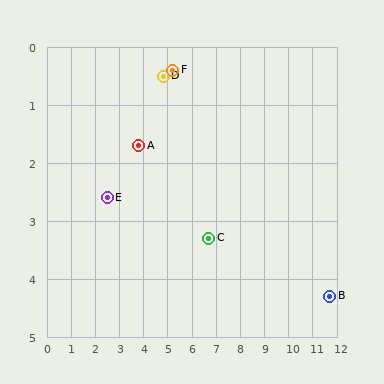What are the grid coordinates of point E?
Point E is at approximately (2.5, 2.6).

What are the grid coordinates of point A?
Point A is at approximately (3.8, 1.7).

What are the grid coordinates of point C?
Point C is at approximately (6.7, 3.3).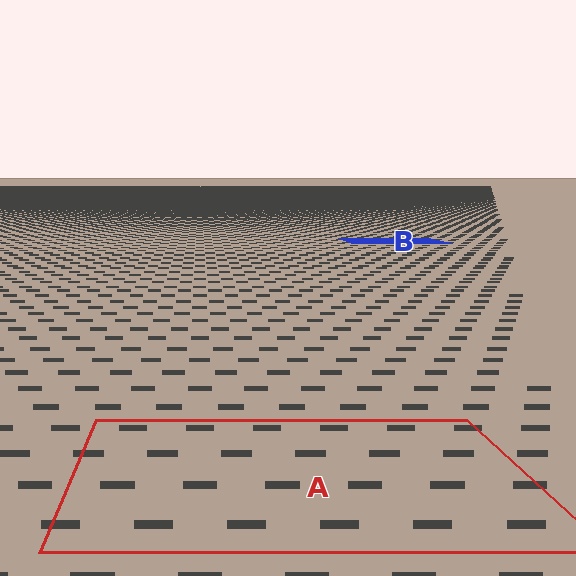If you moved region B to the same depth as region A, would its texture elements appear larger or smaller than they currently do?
They would appear larger. At a closer depth, the same texture elements are projected at a bigger on-screen size.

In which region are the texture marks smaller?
The texture marks are smaller in region B, because it is farther away.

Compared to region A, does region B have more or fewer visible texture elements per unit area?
Region B has more texture elements per unit area — they are packed more densely because it is farther away.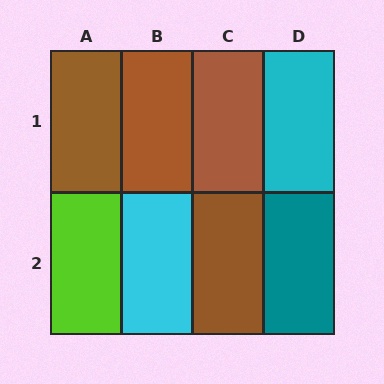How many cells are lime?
1 cell is lime.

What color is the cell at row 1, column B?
Brown.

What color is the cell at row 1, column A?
Brown.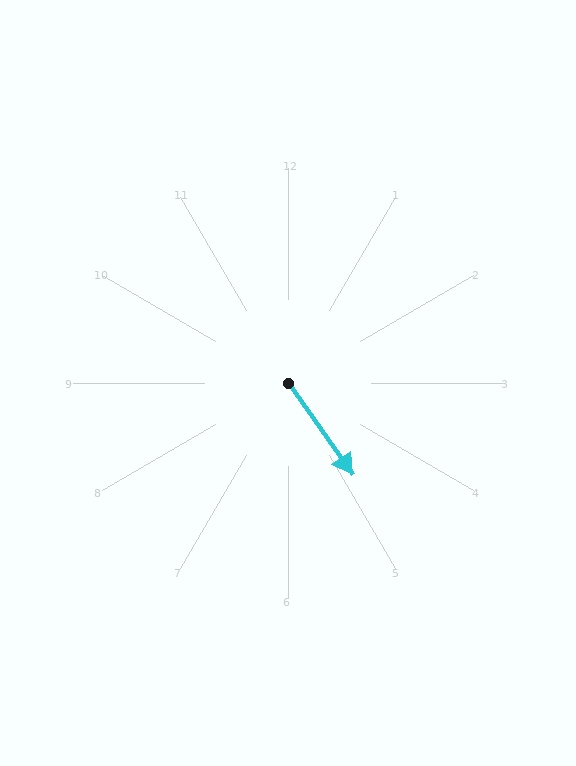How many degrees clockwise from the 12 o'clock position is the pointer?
Approximately 145 degrees.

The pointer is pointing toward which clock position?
Roughly 5 o'clock.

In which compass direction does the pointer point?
Southeast.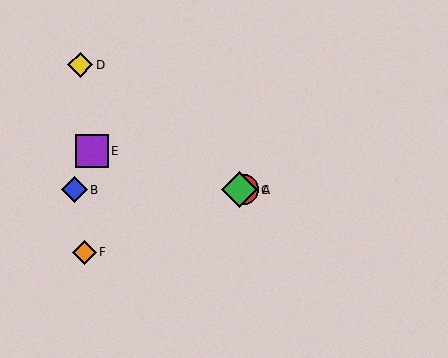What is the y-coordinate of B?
Object B is at y≈190.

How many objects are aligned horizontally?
3 objects (A, B, C) are aligned horizontally.